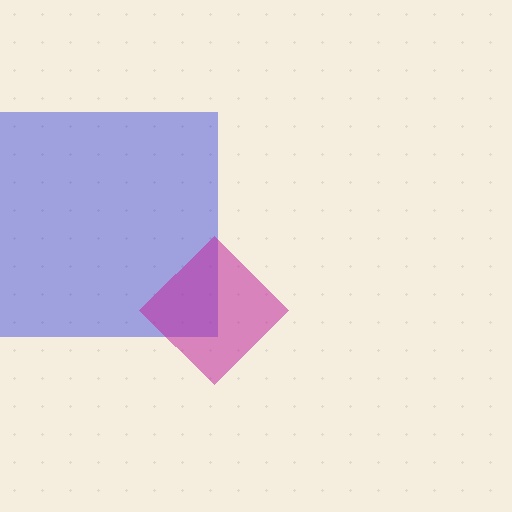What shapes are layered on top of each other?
The layered shapes are: a blue square, a magenta diamond.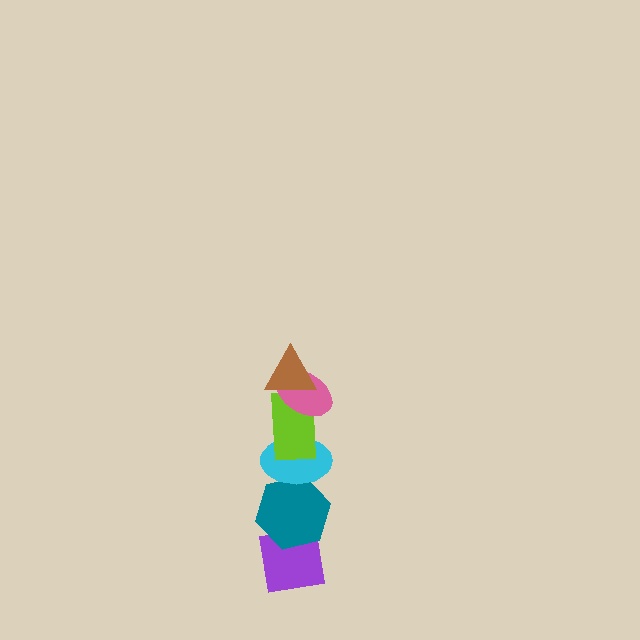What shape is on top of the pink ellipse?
The brown triangle is on top of the pink ellipse.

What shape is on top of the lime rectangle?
The pink ellipse is on top of the lime rectangle.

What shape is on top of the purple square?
The teal hexagon is on top of the purple square.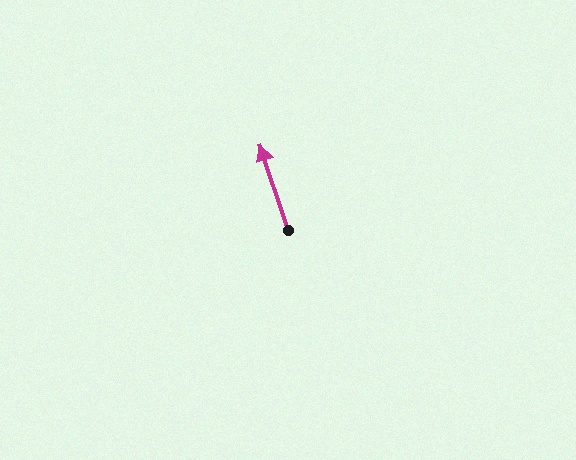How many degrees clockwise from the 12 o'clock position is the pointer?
Approximately 342 degrees.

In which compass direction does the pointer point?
North.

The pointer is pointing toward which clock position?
Roughly 11 o'clock.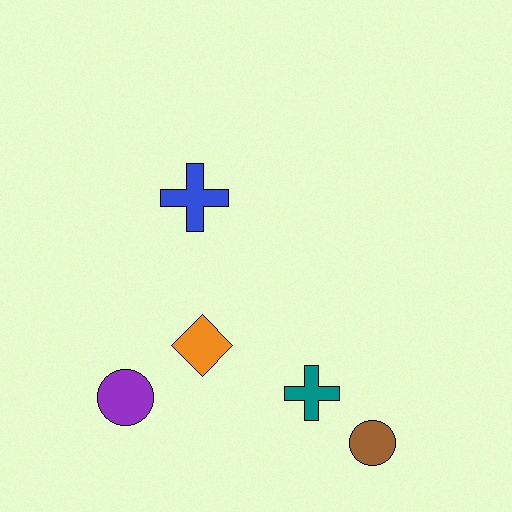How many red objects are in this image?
There are no red objects.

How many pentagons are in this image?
There are no pentagons.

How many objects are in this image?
There are 5 objects.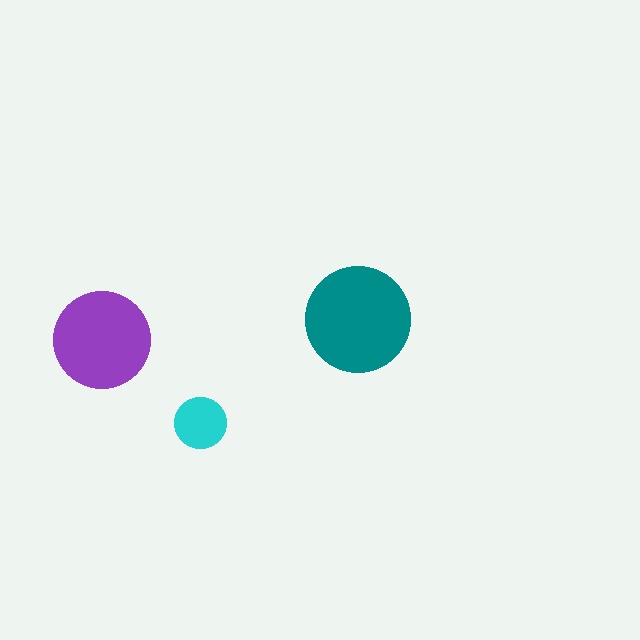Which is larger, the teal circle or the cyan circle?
The teal one.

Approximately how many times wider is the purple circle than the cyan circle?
About 2 times wider.